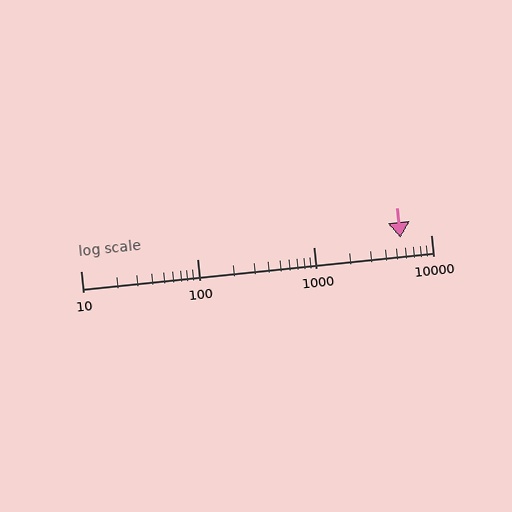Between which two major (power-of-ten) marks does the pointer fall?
The pointer is between 1000 and 10000.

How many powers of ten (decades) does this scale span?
The scale spans 3 decades, from 10 to 10000.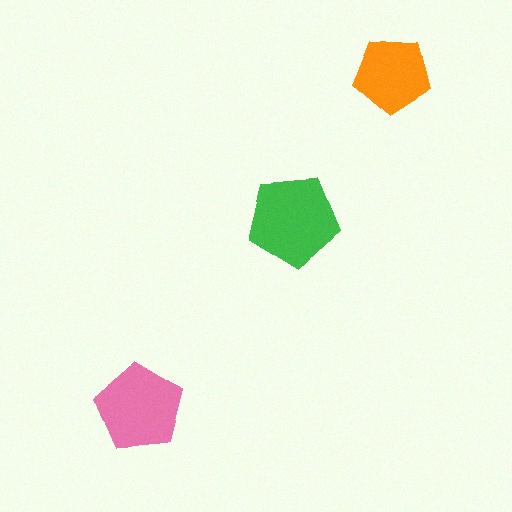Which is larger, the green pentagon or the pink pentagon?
The green one.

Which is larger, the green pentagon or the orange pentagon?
The green one.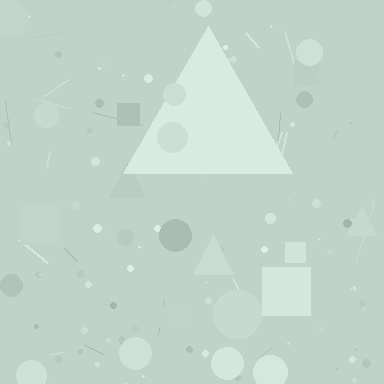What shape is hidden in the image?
A triangle is hidden in the image.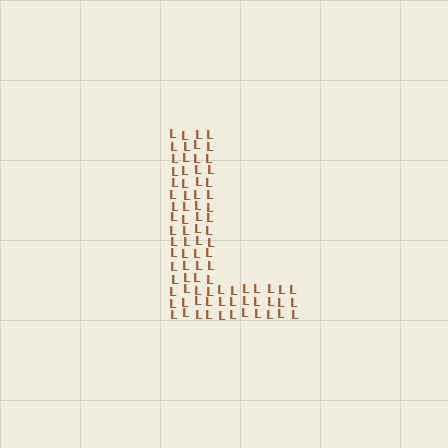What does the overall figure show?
The overall figure shows the letter L.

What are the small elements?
The small elements are letter L's.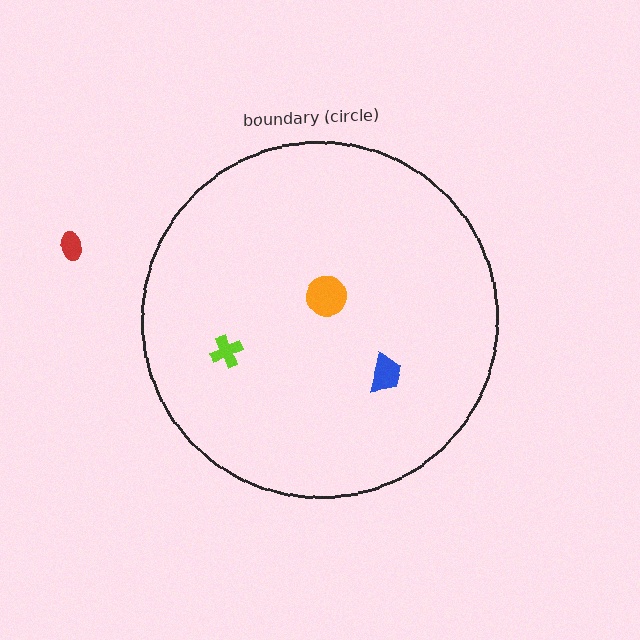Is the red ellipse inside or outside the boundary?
Outside.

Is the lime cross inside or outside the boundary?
Inside.